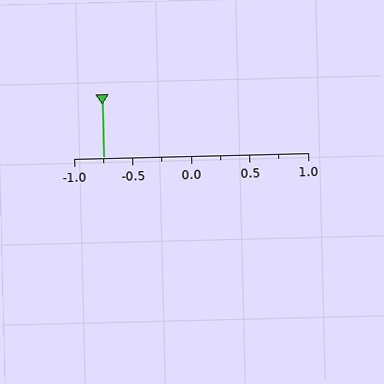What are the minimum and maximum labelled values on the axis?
The axis runs from -1.0 to 1.0.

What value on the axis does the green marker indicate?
The marker indicates approximately -0.75.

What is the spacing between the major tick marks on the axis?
The major ticks are spaced 0.5 apart.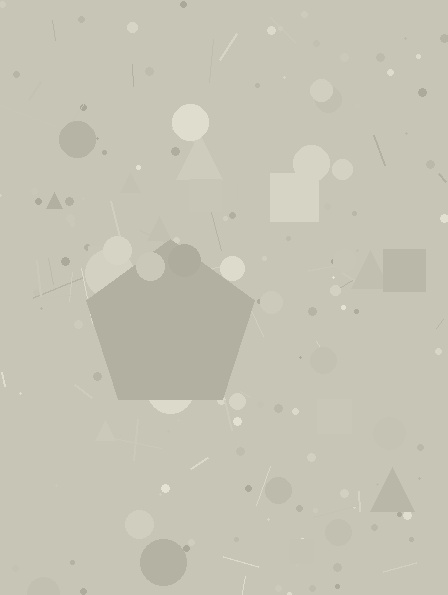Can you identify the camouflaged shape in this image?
The camouflaged shape is a pentagon.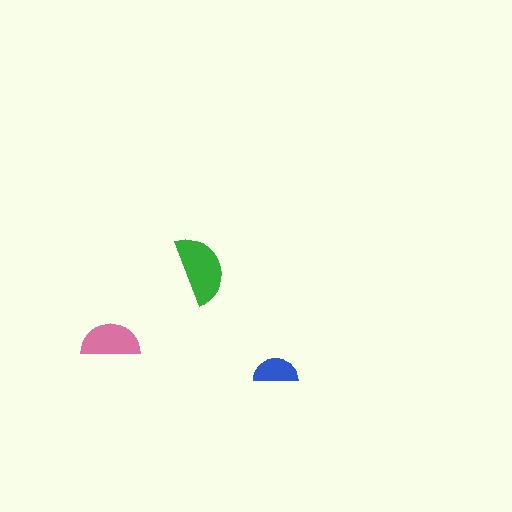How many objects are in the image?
There are 3 objects in the image.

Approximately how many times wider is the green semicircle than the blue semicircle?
About 1.5 times wider.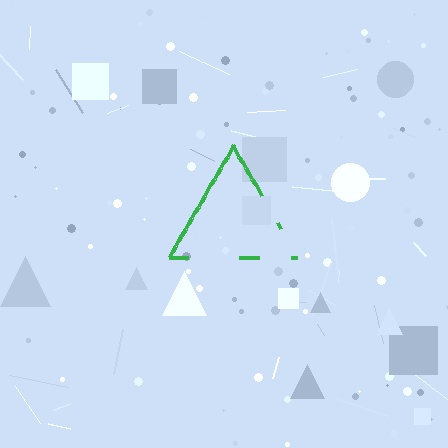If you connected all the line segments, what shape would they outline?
They would outline a triangle.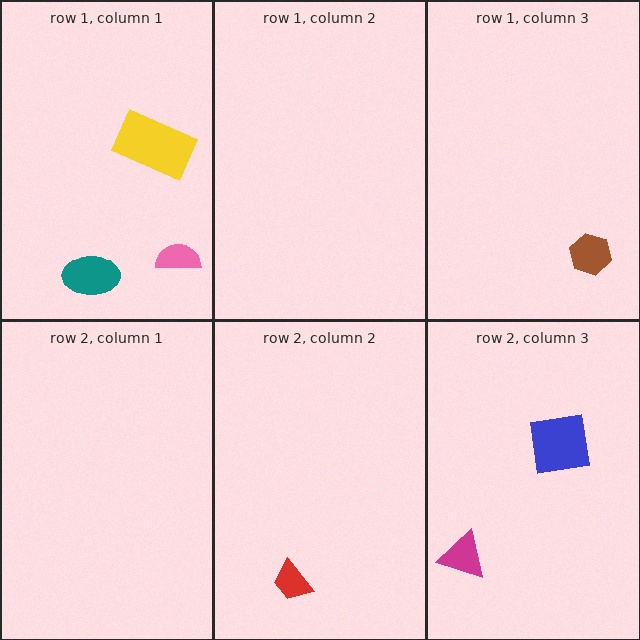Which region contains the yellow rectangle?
The row 1, column 1 region.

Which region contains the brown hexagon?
The row 1, column 3 region.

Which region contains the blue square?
The row 2, column 3 region.